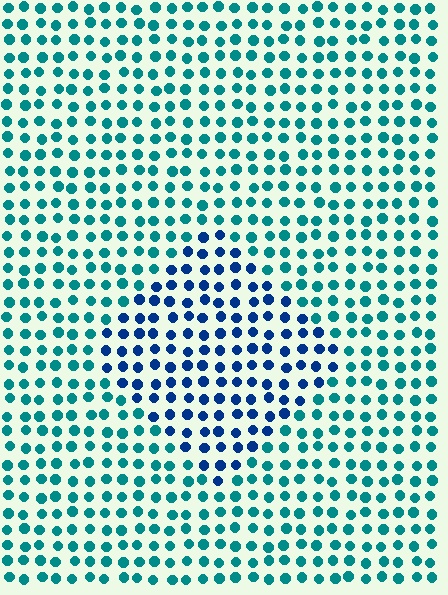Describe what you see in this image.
The image is filled with small teal elements in a uniform arrangement. A diamond-shaped region is visible where the elements are tinted to a slightly different hue, forming a subtle color boundary.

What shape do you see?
I see a diamond.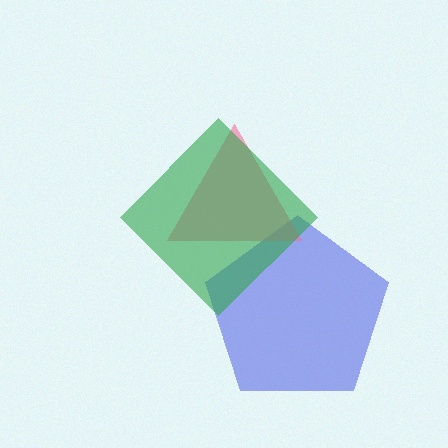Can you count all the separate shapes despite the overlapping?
Yes, there are 3 separate shapes.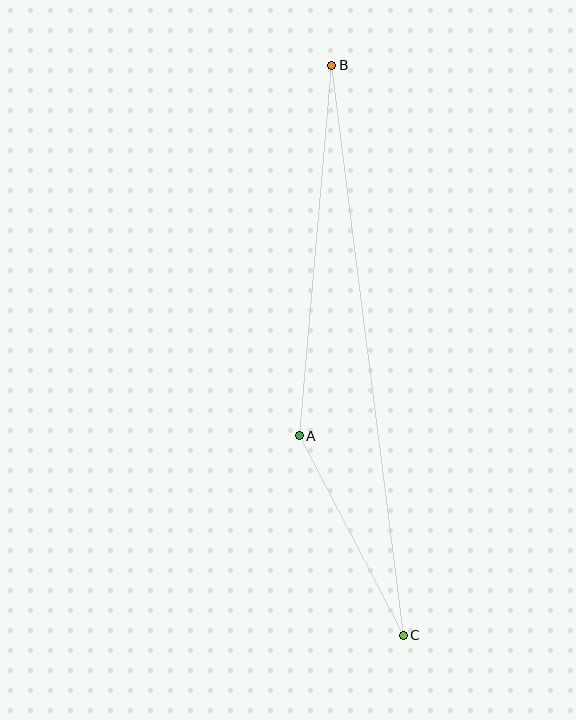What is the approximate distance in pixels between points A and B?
The distance between A and B is approximately 371 pixels.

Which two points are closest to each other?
Points A and C are closest to each other.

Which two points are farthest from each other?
Points B and C are farthest from each other.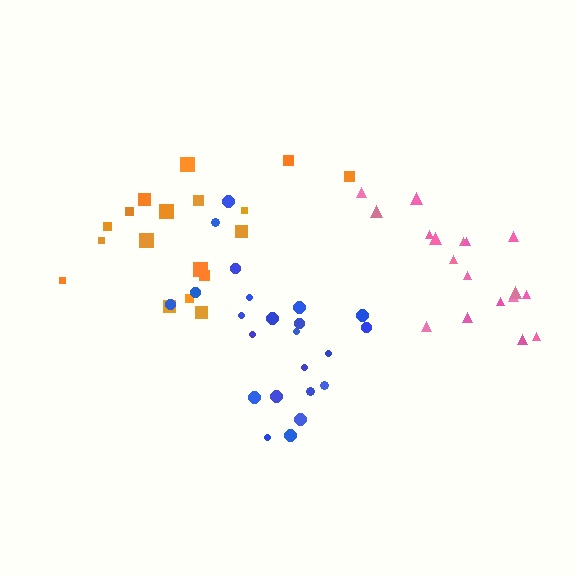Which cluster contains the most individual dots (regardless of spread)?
Blue (23).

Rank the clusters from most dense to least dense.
pink, blue, orange.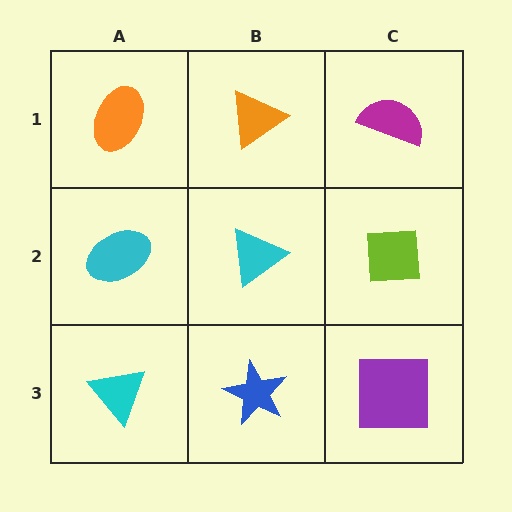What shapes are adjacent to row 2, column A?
An orange ellipse (row 1, column A), a cyan triangle (row 3, column A), a cyan triangle (row 2, column B).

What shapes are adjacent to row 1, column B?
A cyan triangle (row 2, column B), an orange ellipse (row 1, column A), a magenta semicircle (row 1, column C).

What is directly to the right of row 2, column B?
A lime square.